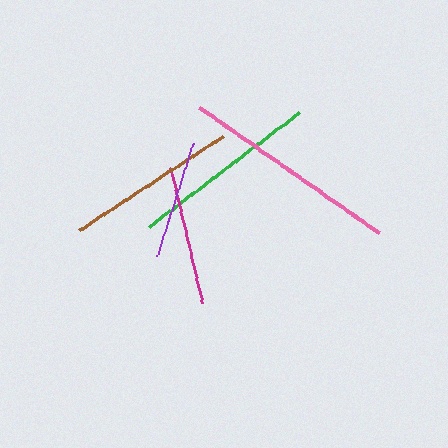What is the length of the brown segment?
The brown segment is approximately 173 pixels long.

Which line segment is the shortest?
The purple line is the shortest at approximately 119 pixels.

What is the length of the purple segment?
The purple segment is approximately 119 pixels long.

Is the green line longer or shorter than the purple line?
The green line is longer than the purple line.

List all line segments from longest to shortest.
From longest to shortest: pink, green, brown, magenta, purple.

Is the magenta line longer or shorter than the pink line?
The pink line is longer than the magenta line.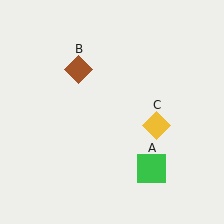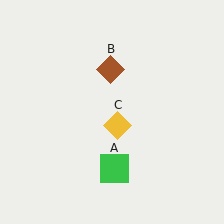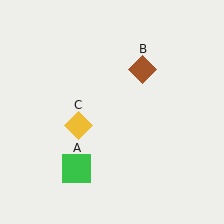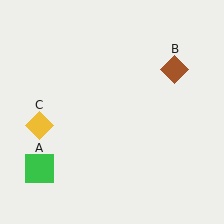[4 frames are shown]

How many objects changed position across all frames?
3 objects changed position: green square (object A), brown diamond (object B), yellow diamond (object C).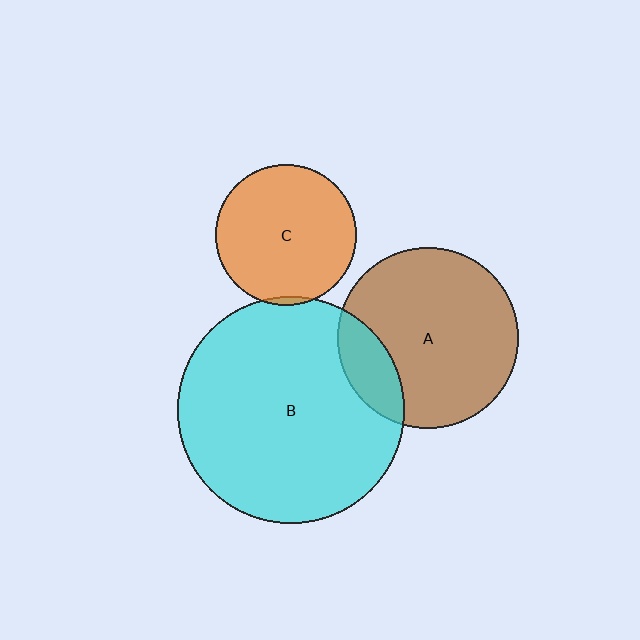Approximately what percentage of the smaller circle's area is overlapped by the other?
Approximately 5%.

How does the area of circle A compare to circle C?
Approximately 1.7 times.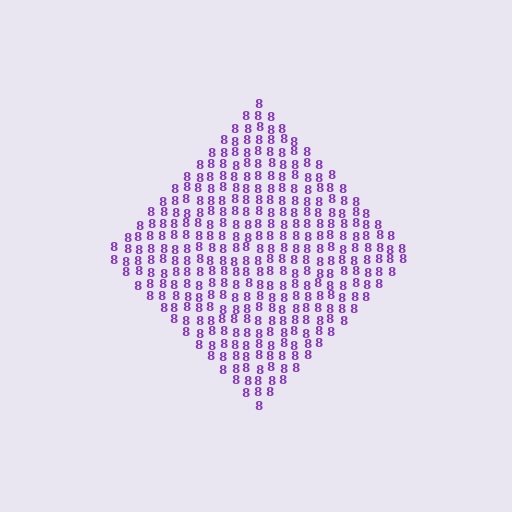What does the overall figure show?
The overall figure shows a diamond.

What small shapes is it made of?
It is made of small digit 8's.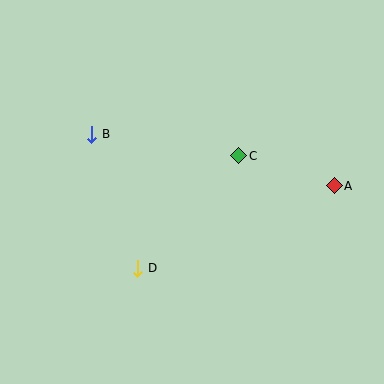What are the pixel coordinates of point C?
Point C is at (239, 156).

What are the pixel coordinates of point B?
Point B is at (92, 134).